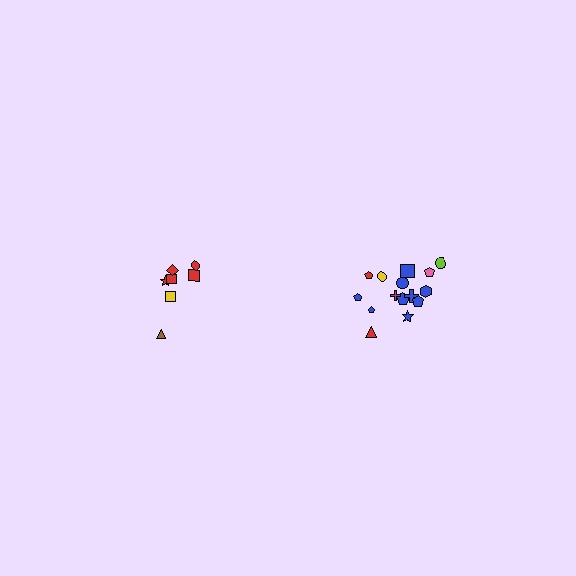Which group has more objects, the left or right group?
The right group.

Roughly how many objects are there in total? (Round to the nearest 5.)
Roughly 20 objects in total.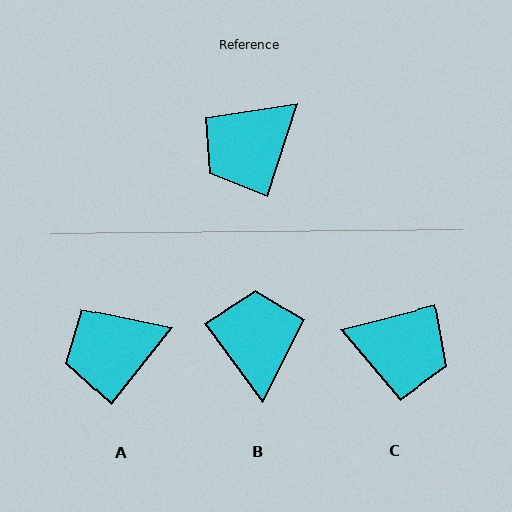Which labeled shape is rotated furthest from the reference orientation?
B, about 125 degrees away.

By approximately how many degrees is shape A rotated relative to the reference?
Approximately 21 degrees clockwise.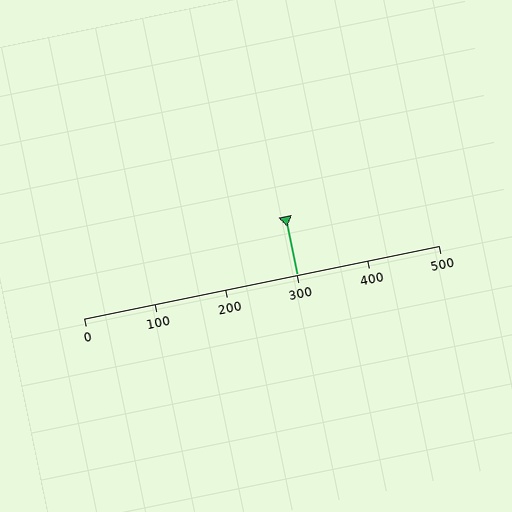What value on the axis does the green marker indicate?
The marker indicates approximately 300.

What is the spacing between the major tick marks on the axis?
The major ticks are spaced 100 apart.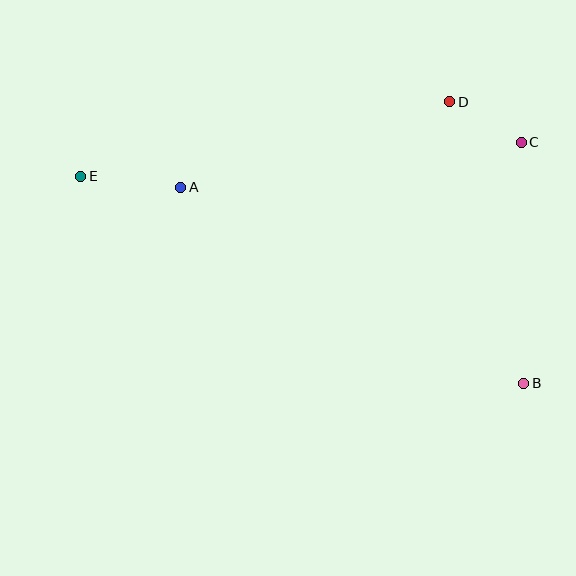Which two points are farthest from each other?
Points B and E are farthest from each other.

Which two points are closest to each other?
Points C and D are closest to each other.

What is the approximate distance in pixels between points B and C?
The distance between B and C is approximately 241 pixels.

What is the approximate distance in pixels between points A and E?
The distance between A and E is approximately 101 pixels.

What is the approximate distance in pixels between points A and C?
The distance between A and C is approximately 343 pixels.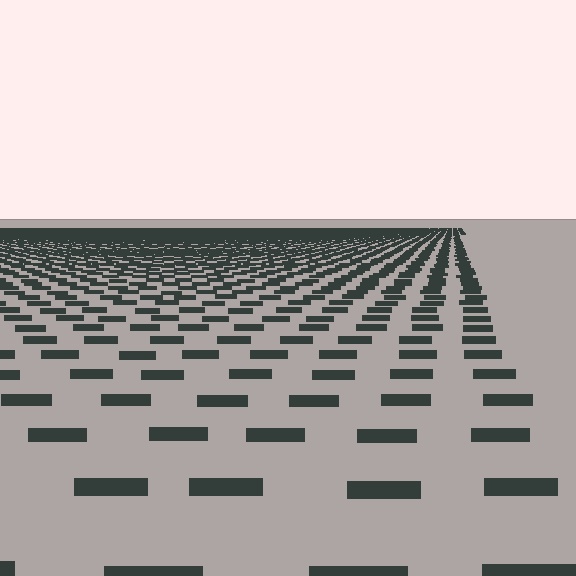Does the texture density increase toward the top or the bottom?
Density increases toward the top.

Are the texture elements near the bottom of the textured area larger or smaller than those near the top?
Larger. Near the bottom, elements are closer to the viewer and appear at a bigger on-screen size.